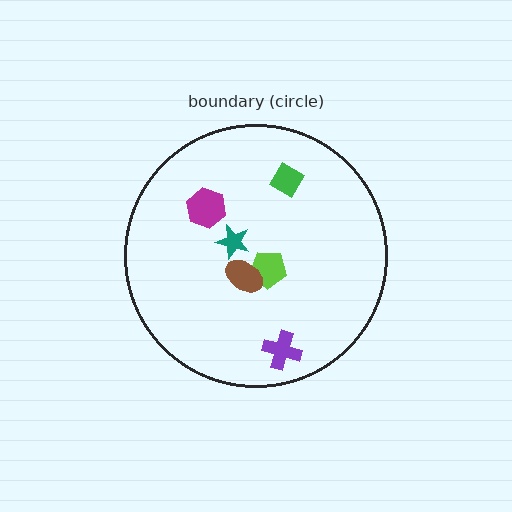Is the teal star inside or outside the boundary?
Inside.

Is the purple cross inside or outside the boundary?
Inside.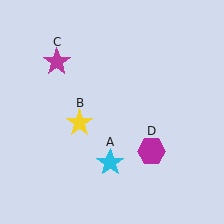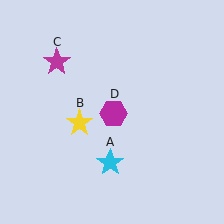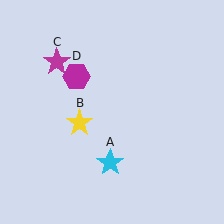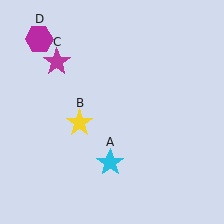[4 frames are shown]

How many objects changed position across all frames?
1 object changed position: magenta hexagon (object D).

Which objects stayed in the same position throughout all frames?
Cyan star (object A) and yellow star (object B) and magenta star (object C) remained stationary.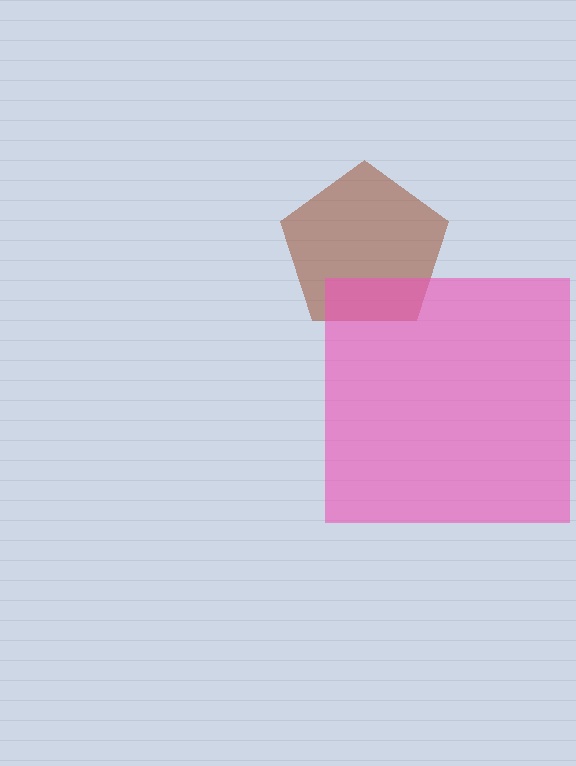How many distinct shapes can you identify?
There are 2 distinct shapes: a brown pentagon, a pink square.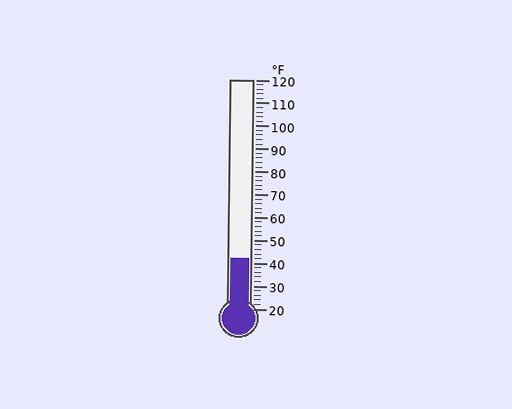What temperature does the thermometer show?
The thermometer shows approximately 42°F.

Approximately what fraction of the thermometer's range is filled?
The thermometer is filled to approximately 20% of its range.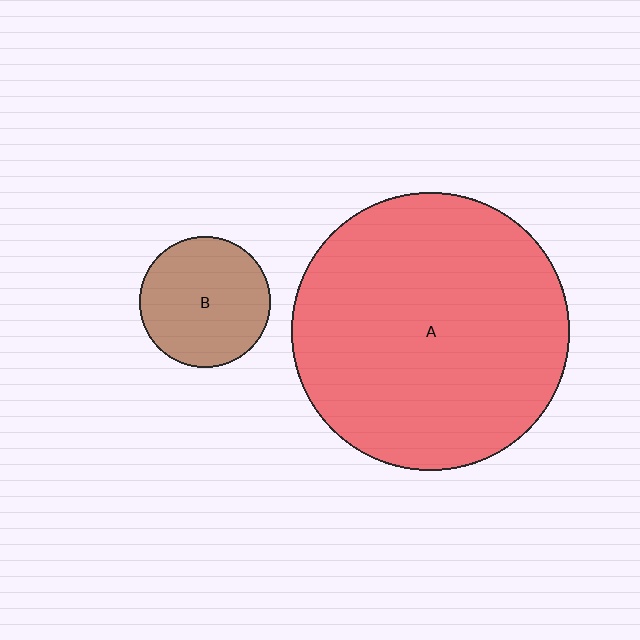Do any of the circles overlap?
No, none of the circles overlap.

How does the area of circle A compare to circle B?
Approximately 4.5 times.